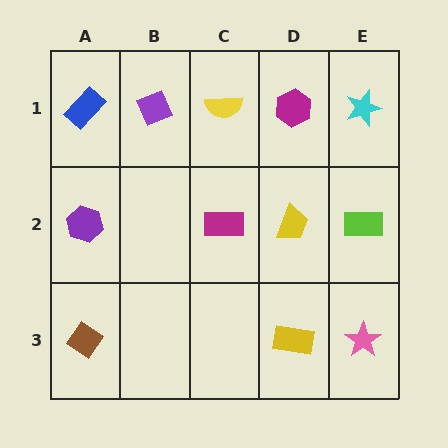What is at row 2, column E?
A lime rectangle.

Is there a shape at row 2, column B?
No, that cell is empty.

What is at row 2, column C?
A magenta rectangle.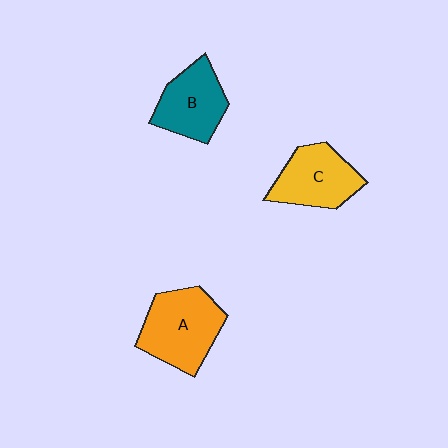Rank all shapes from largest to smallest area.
From largest to smallest: A (orange), C (yellow), B (teal).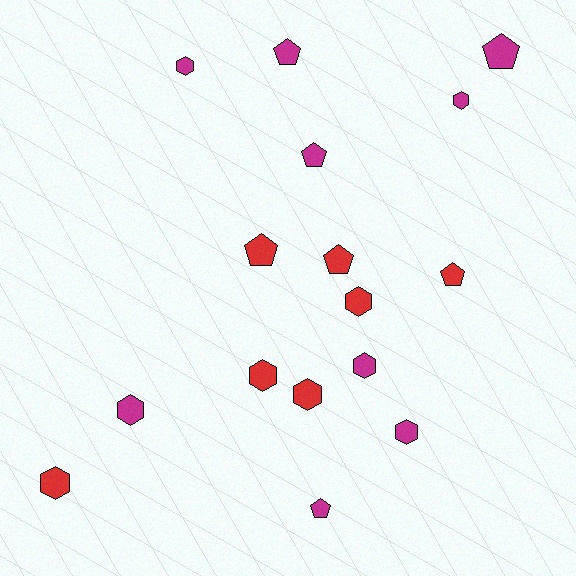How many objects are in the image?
There are 16 objects.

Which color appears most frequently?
Magenta, with 9 objects.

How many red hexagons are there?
There are 4 red hexagons.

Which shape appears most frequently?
Hexagon, with 9 objects.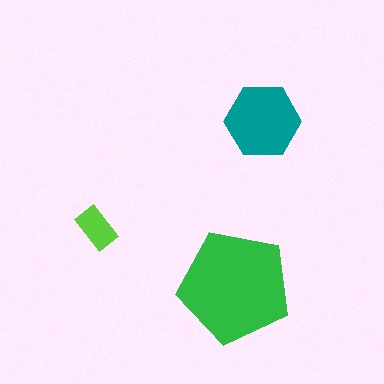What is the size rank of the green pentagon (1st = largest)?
1st.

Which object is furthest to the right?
The teal hexagon is rightmost.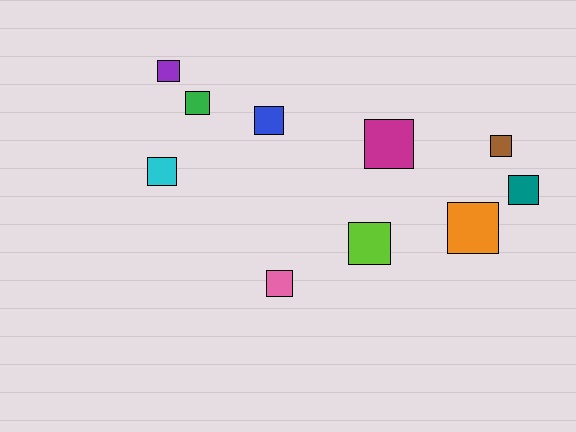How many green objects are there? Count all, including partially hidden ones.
There is 1 green object.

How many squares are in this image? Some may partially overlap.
There are 10 squares.